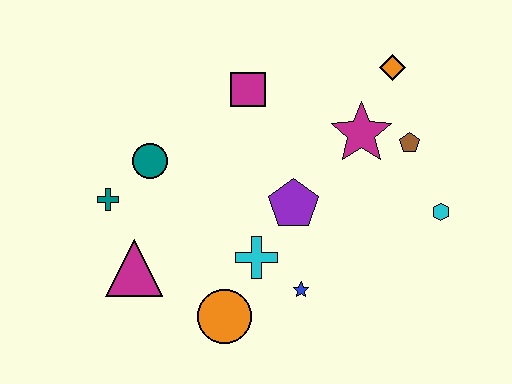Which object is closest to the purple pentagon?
The cyan cross is closest to the purple pentagon.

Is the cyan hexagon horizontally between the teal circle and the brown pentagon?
No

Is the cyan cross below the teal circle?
Yes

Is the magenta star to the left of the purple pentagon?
No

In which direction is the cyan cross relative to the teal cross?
The cyan cross is to the right of the teal cross.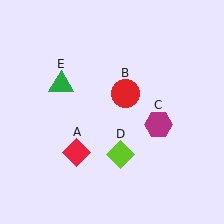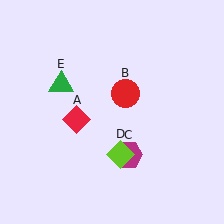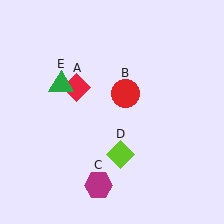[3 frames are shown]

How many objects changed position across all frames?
2 objects changed position: red diamond (object A), magenta hexagon (object C).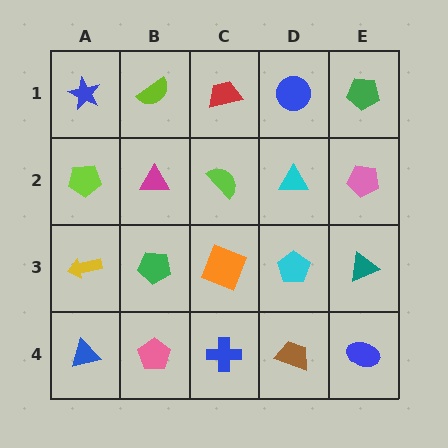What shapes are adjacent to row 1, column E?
A pink pentagon (row 2, column E), a blue circle (row 1, column D).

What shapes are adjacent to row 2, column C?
A red trapezoid (row 1, column C), an orange square (row 3, column C), a magenta triangle (row 2, column B), a cyan triangle (row 2, column D).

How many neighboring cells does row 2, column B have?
4.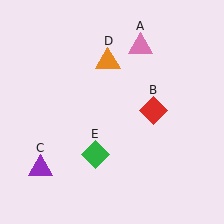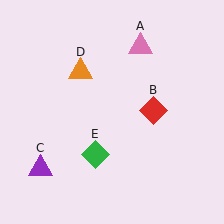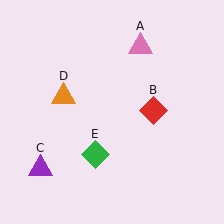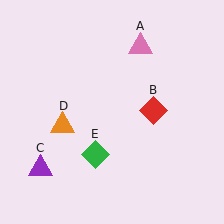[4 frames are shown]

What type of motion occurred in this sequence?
The orange triangle (object D) rotated counterclockwise around the center of the scene.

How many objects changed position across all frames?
1 object changed position: orange triangle (object D).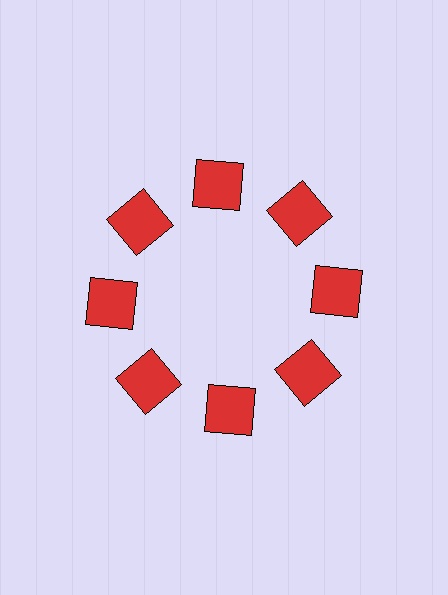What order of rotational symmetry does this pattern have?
This pattern has 8-fold rotational symmetry.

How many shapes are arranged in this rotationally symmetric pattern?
There are 8 shapes, arranged in 8 groups of 1.